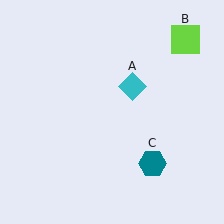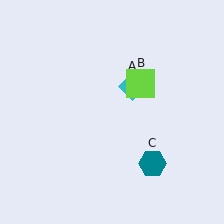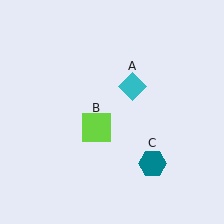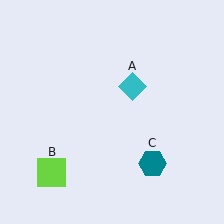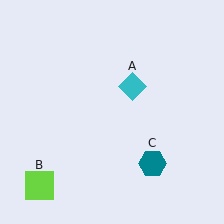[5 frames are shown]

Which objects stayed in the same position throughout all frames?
Cyan diamond (object A) and teal hexagon (object C) remained stationary.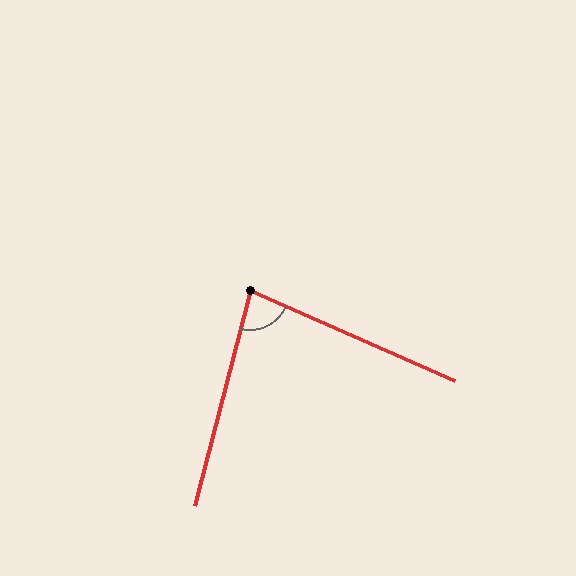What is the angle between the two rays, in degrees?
Approximately 81 degrees.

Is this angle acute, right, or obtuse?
It is acute.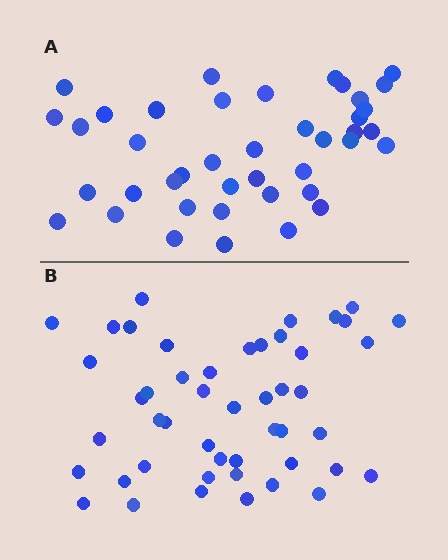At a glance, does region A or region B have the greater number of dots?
Region B (the bottom region) has more dots.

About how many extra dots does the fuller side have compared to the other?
Region B has roughly 8 or so more dots than region A.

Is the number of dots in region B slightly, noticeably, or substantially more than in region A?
Region B has only slightly more — the two regions are fairly close. The ratio is roughly 1.2 to 1.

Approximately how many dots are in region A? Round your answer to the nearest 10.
About 40 dots. (The exact count is 41, which rounds to 40.)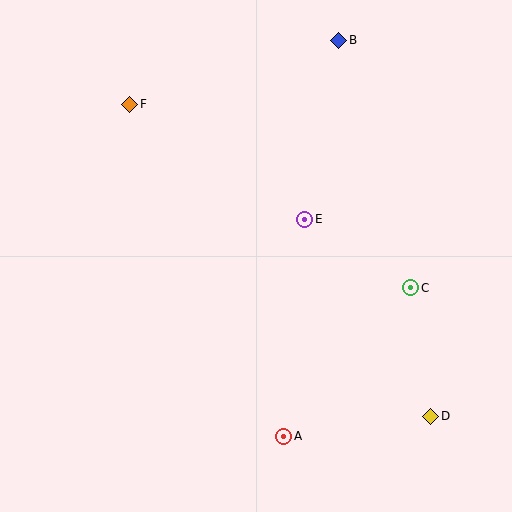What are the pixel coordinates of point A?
Point A is at (284, 436).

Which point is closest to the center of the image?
Point E at (305, 220) is closest to the center.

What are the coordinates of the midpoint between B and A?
The midpoint between B and A is at (311, 238).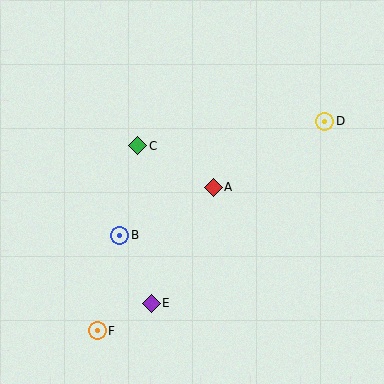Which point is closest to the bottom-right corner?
Point E is closest to the bottom-right corner.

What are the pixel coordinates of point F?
Point F is at (97, 331).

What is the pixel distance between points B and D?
The distance between B and D is 235 pixels.